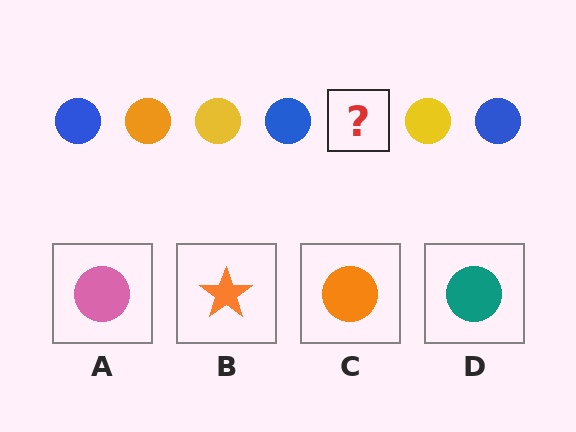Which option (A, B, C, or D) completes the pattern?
C.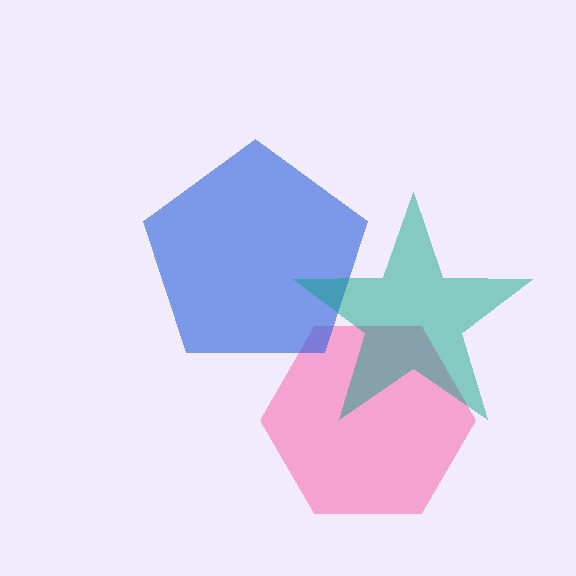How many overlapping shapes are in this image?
There are 3 overlapping shapes in the image.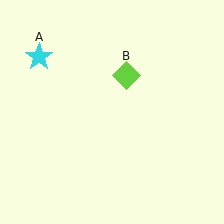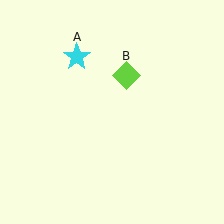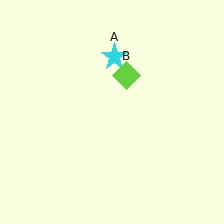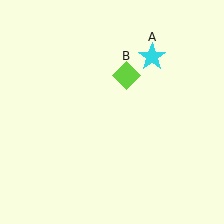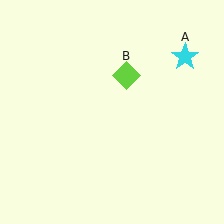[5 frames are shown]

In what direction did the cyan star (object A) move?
The cyan star (object A) moved right.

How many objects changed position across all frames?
1 object changed position: cyan star (object A).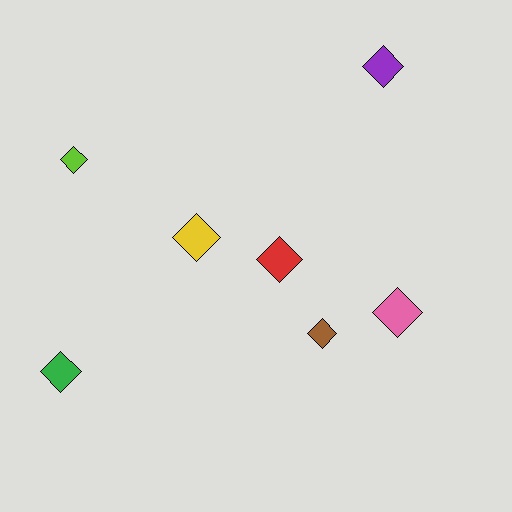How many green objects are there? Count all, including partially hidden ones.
There is 1 green object.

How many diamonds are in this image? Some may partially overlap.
There are 7 diamonds.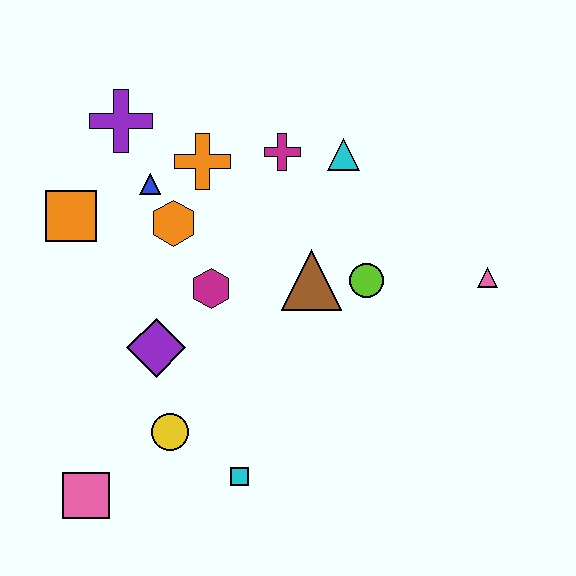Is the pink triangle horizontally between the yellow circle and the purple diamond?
No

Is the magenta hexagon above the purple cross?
No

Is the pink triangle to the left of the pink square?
No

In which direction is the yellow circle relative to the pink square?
The yellow circle is to the right of the pink square.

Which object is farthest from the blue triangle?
The pink triangle is farthest from the blue triangle.